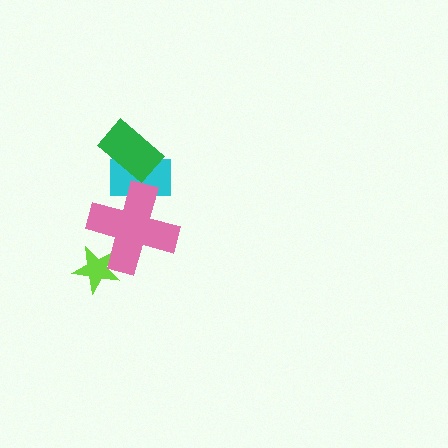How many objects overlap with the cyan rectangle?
2 objects overlap with the cyan rectangle.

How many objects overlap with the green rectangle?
1 object overlaps with the green rectangle.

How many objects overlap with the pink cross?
2 objects overlap with the pink cross.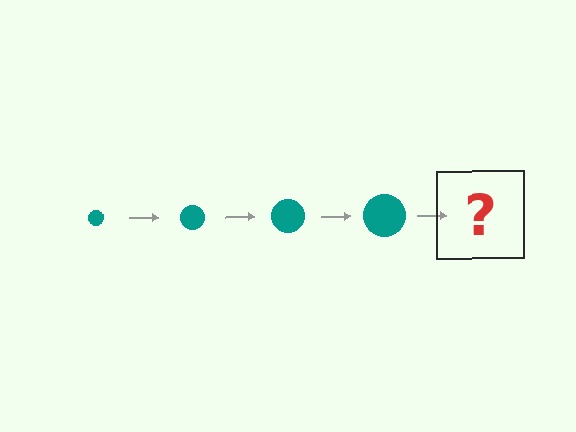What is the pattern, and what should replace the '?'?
The pattern is that the circle gets progressively larger each step. The '?' should be a teal circle, larger than the previous one.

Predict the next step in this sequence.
The next step is a teal circle, larger than the previous one.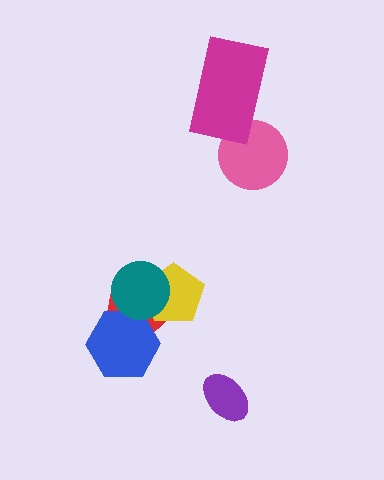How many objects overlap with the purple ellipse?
0 objects overlap with the purple ellipse.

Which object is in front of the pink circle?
The magenta rectangle is in front of the pink circle.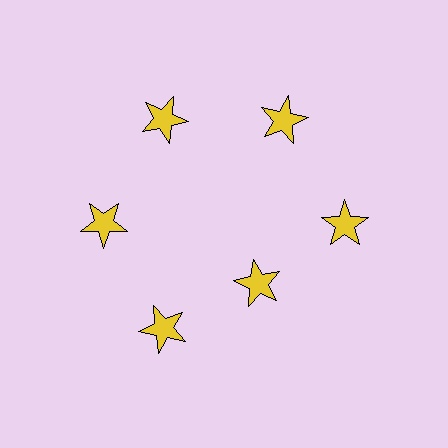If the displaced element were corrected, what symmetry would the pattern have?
It would have 6-fold rotational symmetry — the pattern would map onto itself every 60 degrees.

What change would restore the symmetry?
The symmetry would be restored by moving it outward, back onto the ring so that all 6 stars sit at equal angles and equal distance from the center.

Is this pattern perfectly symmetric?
No. The 6 yellow stars are arranged in a ring, but one element near the 5 o'clock position is pulled inward toward the center, breaking the 6-fold rotational symmetry.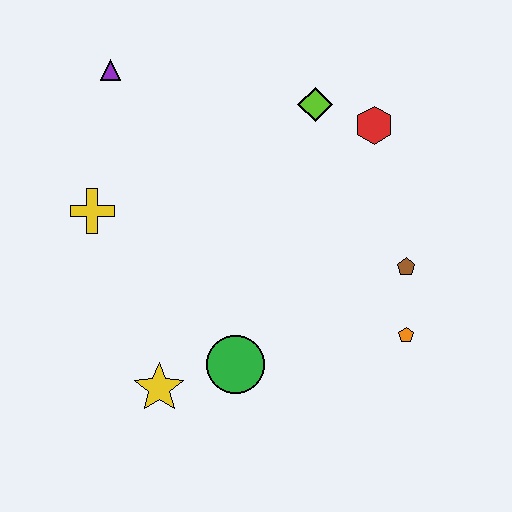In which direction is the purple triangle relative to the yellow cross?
The purple triangle is above the yellow cross.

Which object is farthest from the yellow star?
The red hexagon is farthest from the yellow star.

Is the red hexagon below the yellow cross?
No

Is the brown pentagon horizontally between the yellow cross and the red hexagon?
No